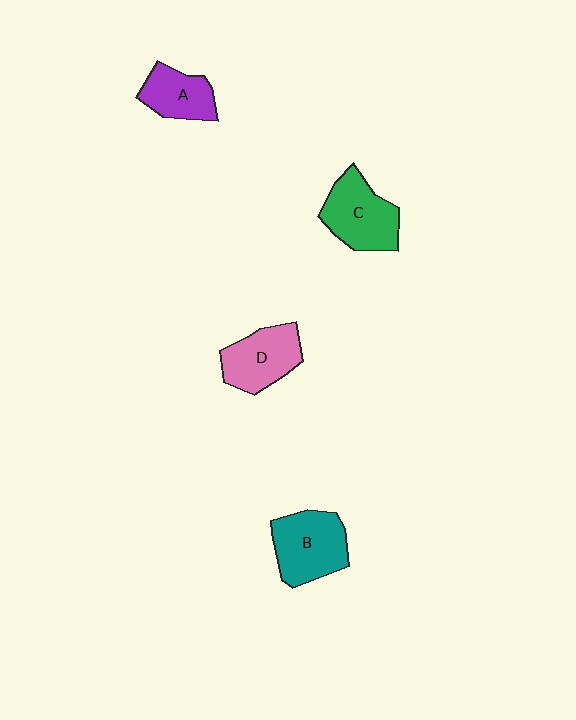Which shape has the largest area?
Shape B (teal).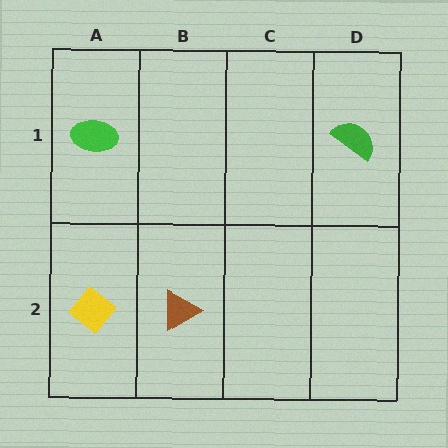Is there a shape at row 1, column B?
No, that cell is empty.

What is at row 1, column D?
A green semicircle.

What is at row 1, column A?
A green ellipse.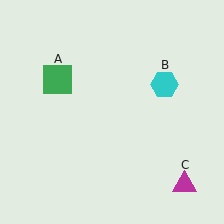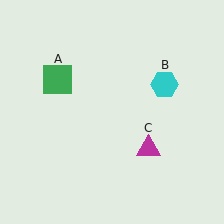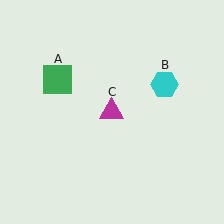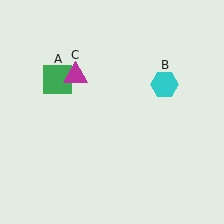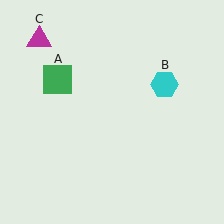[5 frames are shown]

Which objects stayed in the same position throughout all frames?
Green square (object A) and cyan hexagon (object B) remained stationary.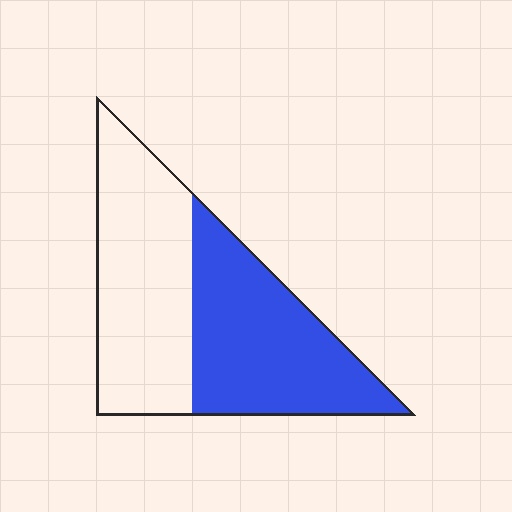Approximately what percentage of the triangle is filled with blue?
Approximately 50%.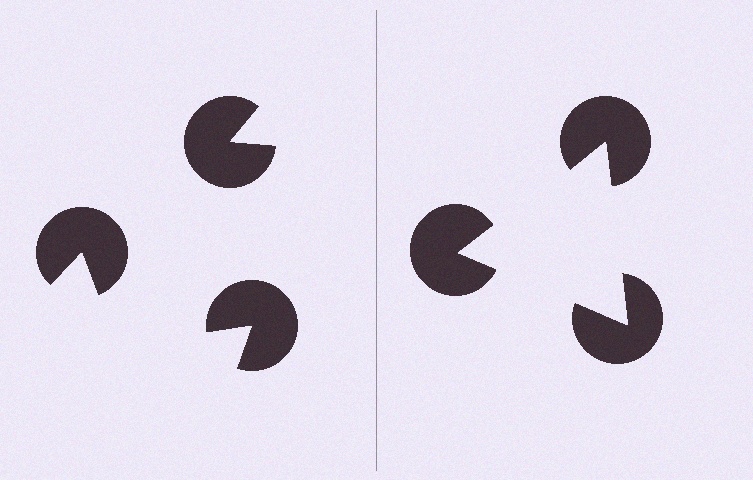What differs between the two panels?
The pac-man discs are positioned identically on both sides; only the wedge orientations differ. On the right they align to a triangle; on the left they are misaligned.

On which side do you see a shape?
An illusory triangle appears on the right side. On the left side the wedge cuts are rotated, so no coherent shape forms.